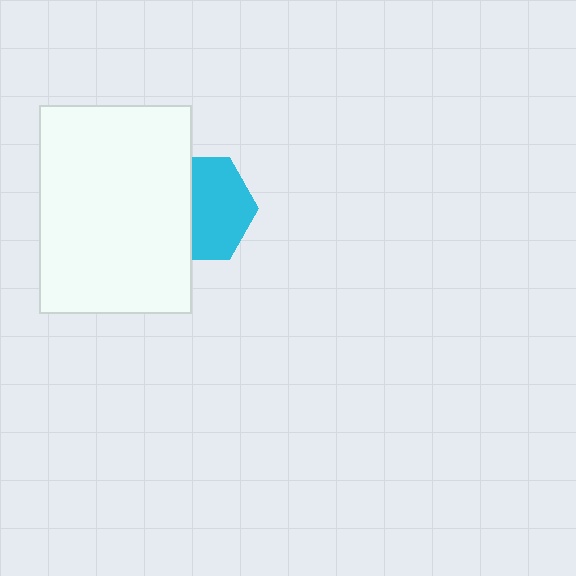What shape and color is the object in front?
The object in front is a white rectangle.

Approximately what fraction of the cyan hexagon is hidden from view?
Roughly 41% of the cyan hexagon is hidden behind the white rectangle.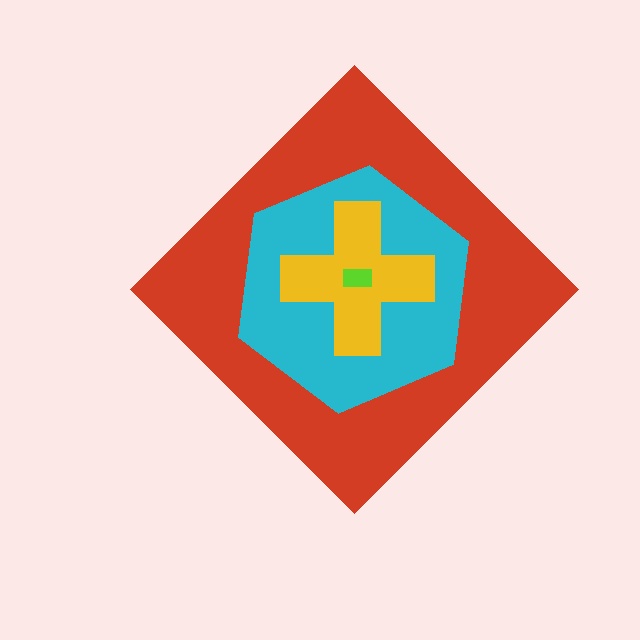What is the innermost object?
The lime rectangle.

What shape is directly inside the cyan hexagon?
The yellow cross.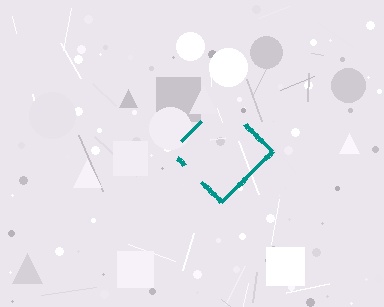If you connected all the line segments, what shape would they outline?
They would outline a diamond.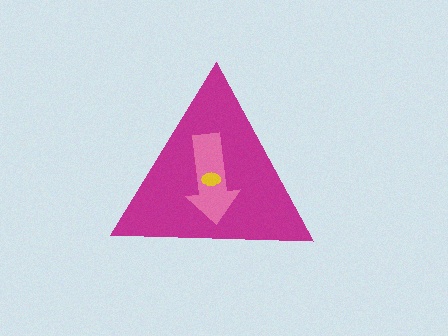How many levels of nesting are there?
3.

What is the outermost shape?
The magenta triangle.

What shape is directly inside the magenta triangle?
The pink arrow.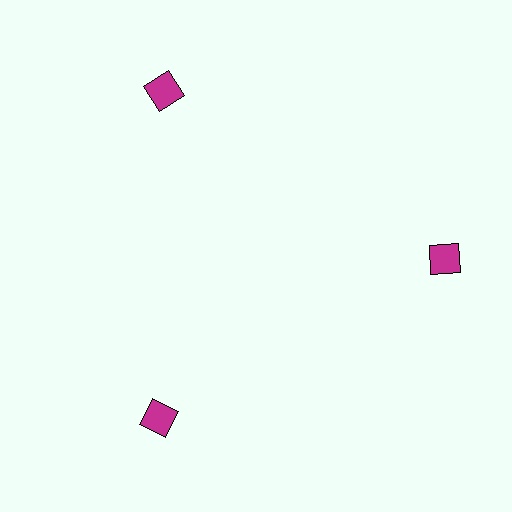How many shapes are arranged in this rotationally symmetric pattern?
There are 3 shapes, arranged in 3 groups of 1.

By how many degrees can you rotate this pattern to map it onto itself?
The pattern maps onto itself every 120 degrees of rotation.